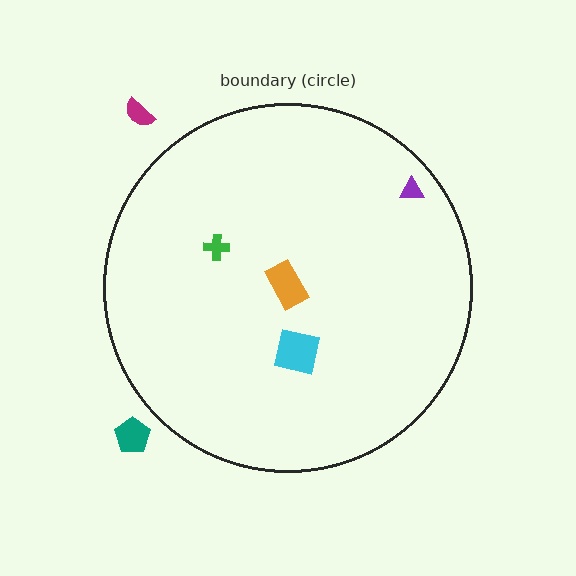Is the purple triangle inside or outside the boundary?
Inside.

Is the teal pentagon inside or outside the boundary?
Outside.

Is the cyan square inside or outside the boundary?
Inside.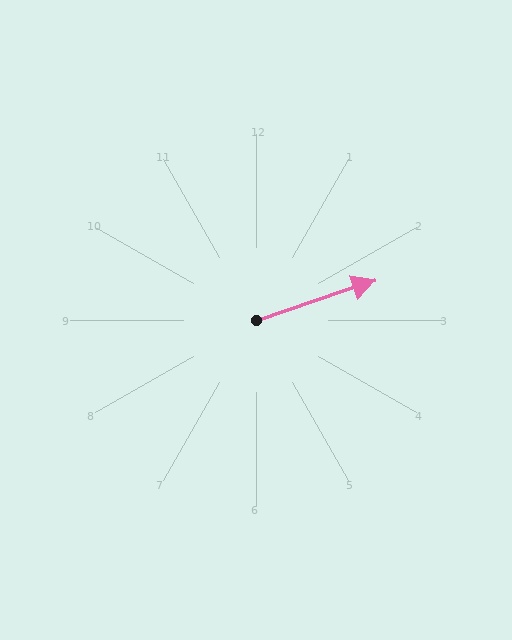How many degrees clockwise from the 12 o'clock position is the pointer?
Approximately 71 degrees.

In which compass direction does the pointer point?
East.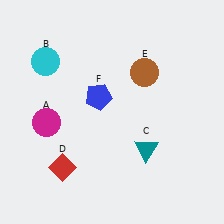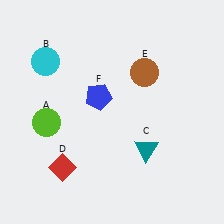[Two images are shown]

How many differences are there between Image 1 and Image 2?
There is 1 difference between the two images.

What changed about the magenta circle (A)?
In Image 1, A is magenta. In Image 2, it changed to lime.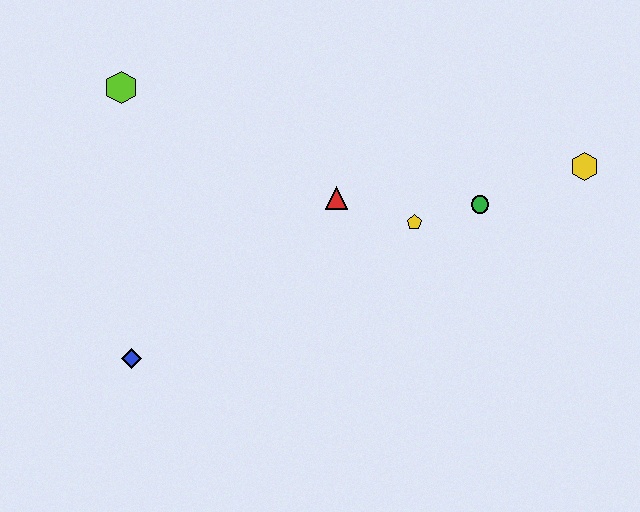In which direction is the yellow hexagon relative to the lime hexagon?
The yellow hexagon is to the right of the lime hexagon.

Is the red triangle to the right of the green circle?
No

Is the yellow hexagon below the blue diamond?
No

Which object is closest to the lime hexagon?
The red triangle is closest to the lime hexagon.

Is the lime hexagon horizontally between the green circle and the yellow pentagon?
No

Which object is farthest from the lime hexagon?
The yellow hexagon is farthest from the lime hexagon.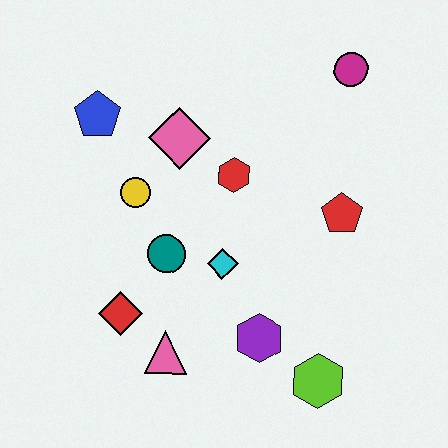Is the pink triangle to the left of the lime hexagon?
Yes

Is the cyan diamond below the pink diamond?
Yes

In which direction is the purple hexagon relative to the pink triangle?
The purple hexagon is to the right of the pink triangle.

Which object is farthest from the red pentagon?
The blue pentagon is farthest from the red pentagon.